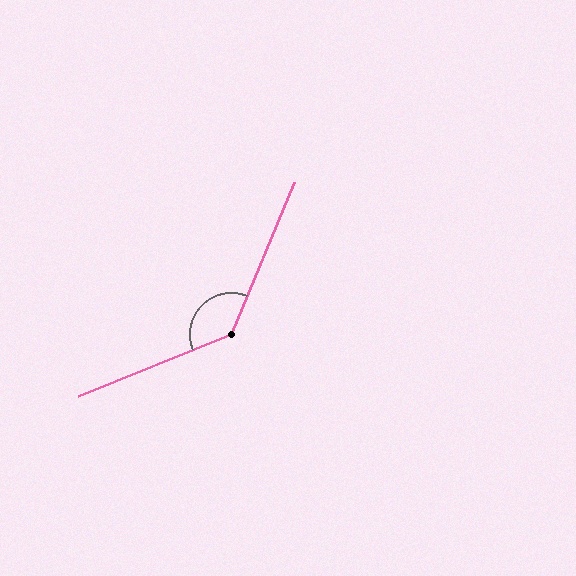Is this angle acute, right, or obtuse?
It is obtuse.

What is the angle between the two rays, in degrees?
Approximately 134 degrees.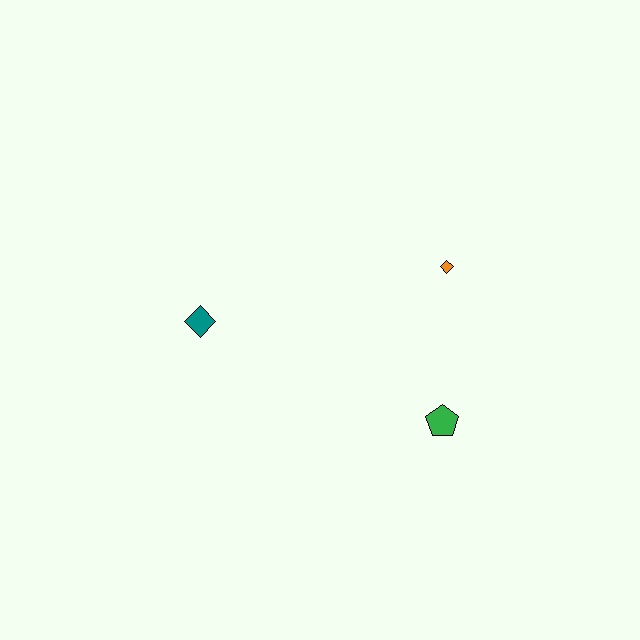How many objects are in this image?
There are 3 objects.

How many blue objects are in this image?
There are no blue objects.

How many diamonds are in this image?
There are 2 diamonds.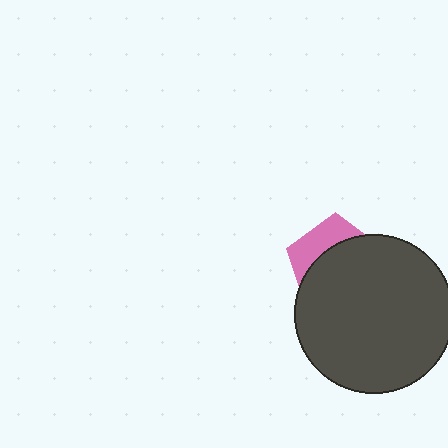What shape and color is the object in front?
The object in front is a dark gray circle.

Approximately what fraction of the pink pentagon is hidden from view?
Roughly 68% of the pink pentagon is hidden behind the dark gray circle.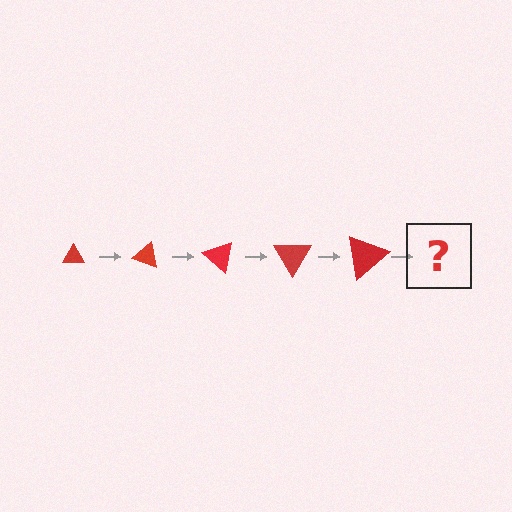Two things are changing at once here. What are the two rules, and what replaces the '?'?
The two rules are that the triangle grows larger each step and it rotates 20 degrees each step. The '?' should be a triangle, larger than the previous one and rotated 100 degrees from the start.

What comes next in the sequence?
The next element should be a triangle, larger than the previous one and rotated 100 degrees from the start.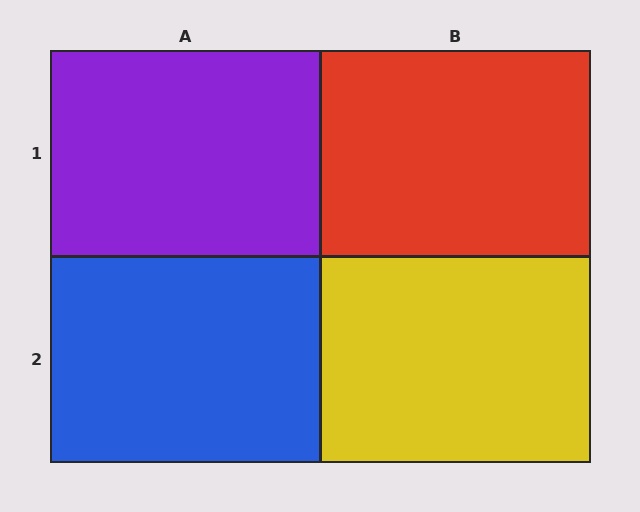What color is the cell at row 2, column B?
Yellow.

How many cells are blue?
1 cell is blue.